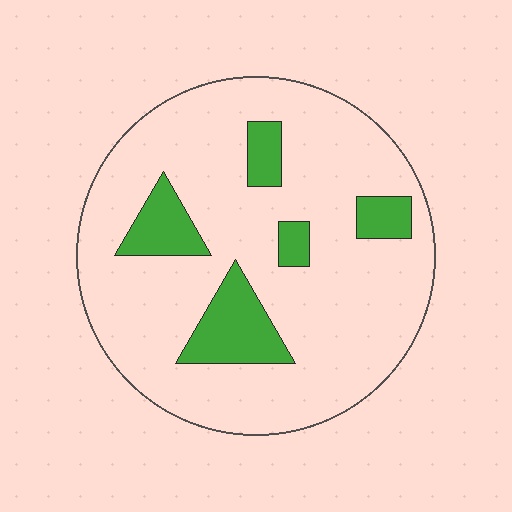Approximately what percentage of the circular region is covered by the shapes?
Approximately 15%.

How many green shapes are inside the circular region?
5.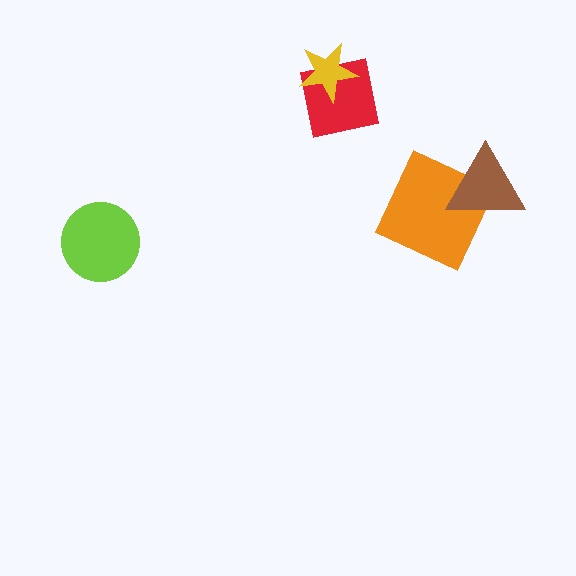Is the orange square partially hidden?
Yes, it is partially covered by another shape.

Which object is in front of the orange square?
The brown triangle is in front of the orange square.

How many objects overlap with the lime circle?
0 objects overlap with the lime circle.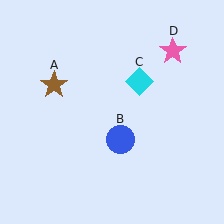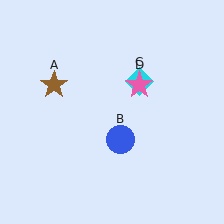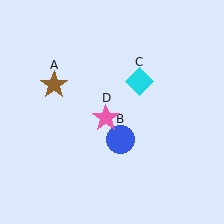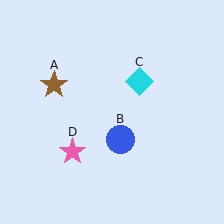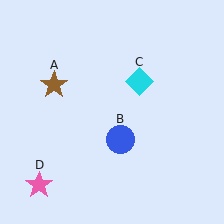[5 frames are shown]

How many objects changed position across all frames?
1 object changed position: pink star (object D).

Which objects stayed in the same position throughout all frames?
Brown star (object A) and blue circle (object B) and cyan diamond (object C) remained stationary.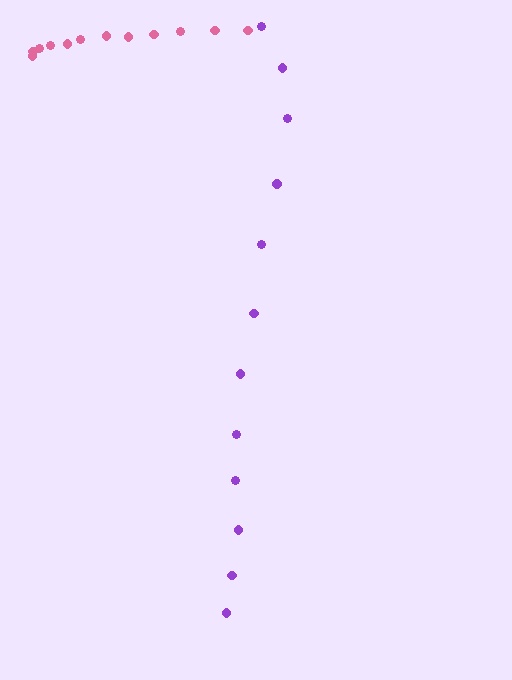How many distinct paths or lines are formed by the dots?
There are 2 distinct paths.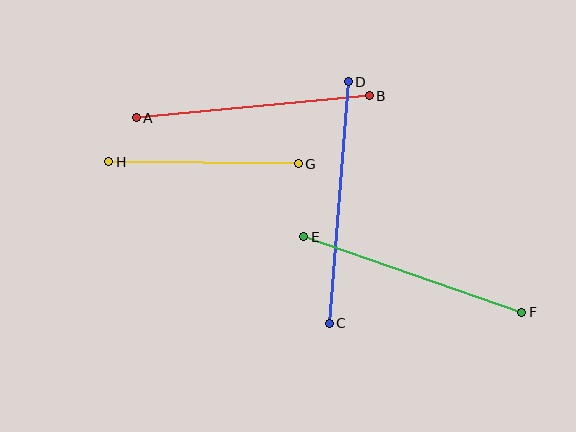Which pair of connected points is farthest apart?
Points C and D are farthest apart.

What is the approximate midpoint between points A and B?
The midpoint is at approximately (253, 107) pixels.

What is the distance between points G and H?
The distance is approximately 189 pixels.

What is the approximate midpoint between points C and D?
The midpoint is at approximately (339, 203) pixels.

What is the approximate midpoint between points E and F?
The midpoint is at approximately (413, 275) pixels.